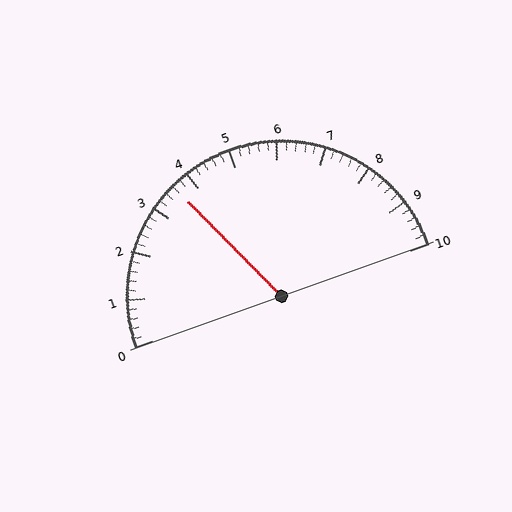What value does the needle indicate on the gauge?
The needle indicates approximately 3.6.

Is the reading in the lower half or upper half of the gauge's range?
The reading is in the lower half of the range (0 to 10).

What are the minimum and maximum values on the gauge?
The gauge ranges from 0 to 10.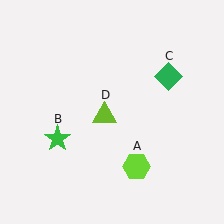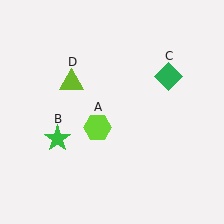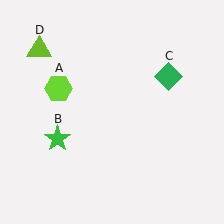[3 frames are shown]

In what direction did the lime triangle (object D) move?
The lime triangle (object D) moved up and to the left.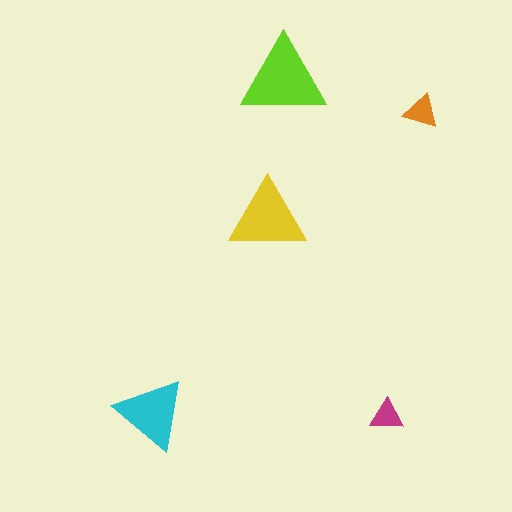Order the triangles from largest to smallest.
the lime one, the yellow one, the cyan one, the orange one, the magenta one.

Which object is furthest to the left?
The cyan triangle is leftmost.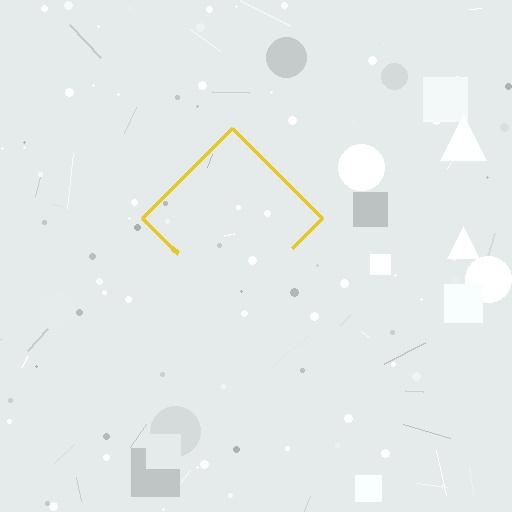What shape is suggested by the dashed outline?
The dashed outline suggests a diamond.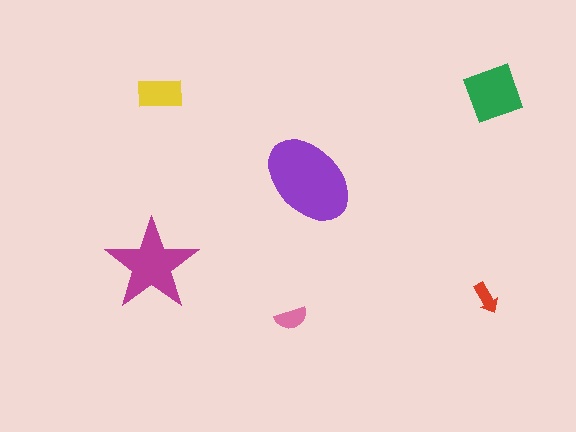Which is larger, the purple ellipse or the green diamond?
The purple ellipse.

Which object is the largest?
The purple ellipse.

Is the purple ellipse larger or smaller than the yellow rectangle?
Larger.